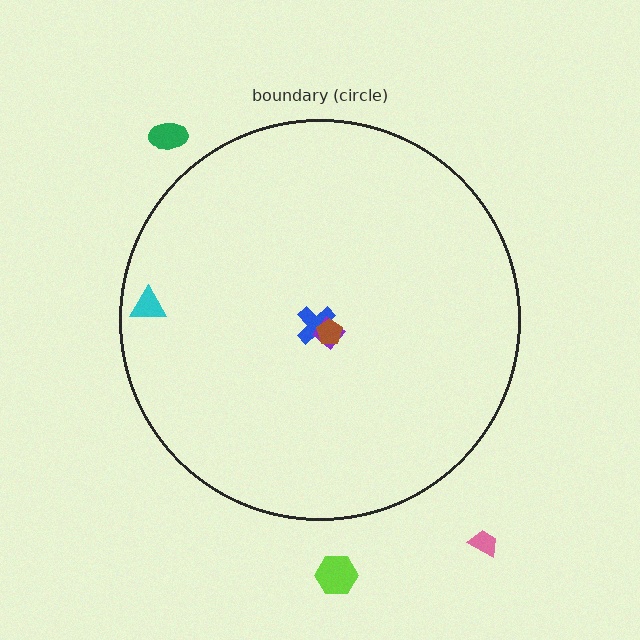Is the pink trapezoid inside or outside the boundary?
Outside.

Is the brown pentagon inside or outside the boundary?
Inside.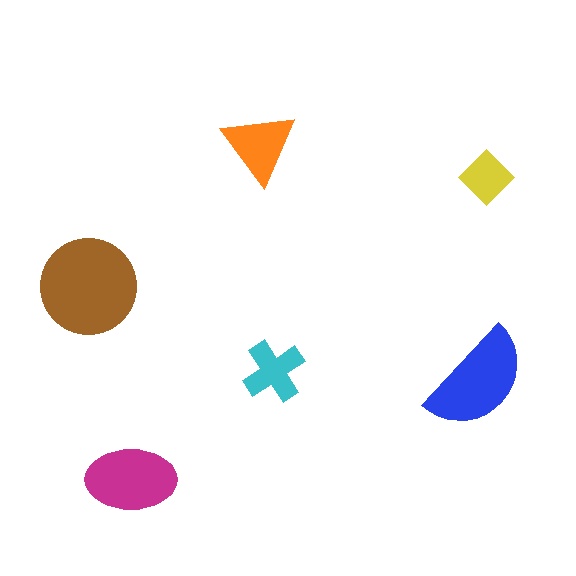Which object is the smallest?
The yellow diamond.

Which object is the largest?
The brown circle.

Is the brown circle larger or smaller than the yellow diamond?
Larger.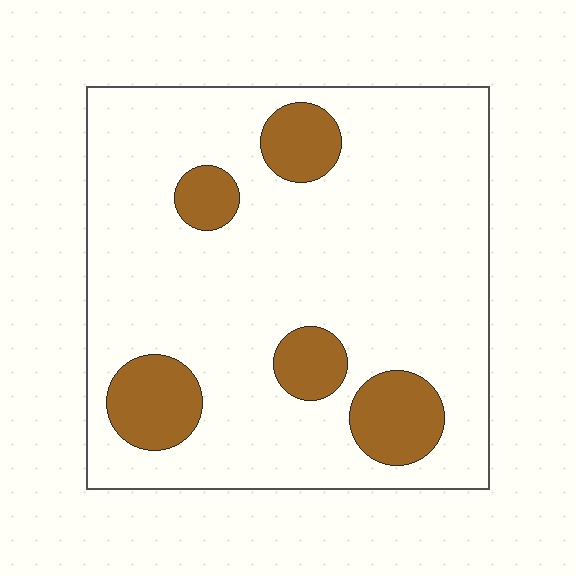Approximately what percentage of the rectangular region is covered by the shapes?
Approximately 15%.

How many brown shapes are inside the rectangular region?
5.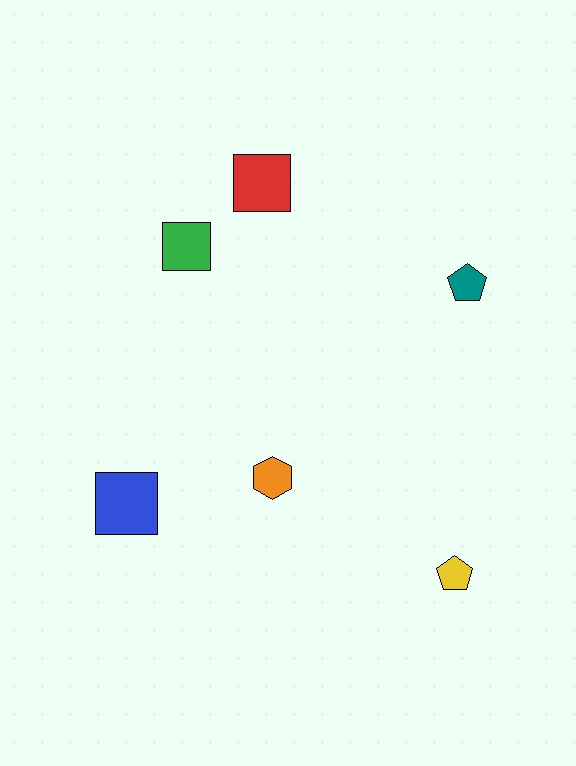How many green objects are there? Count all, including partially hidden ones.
There is 1 green object.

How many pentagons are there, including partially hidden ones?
There are 2 pentagons.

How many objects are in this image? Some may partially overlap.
There are 6 objects.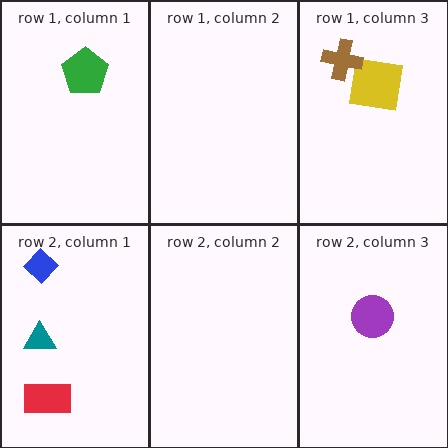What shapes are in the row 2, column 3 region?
The purple circle.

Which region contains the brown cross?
The row 1, column 3 region.